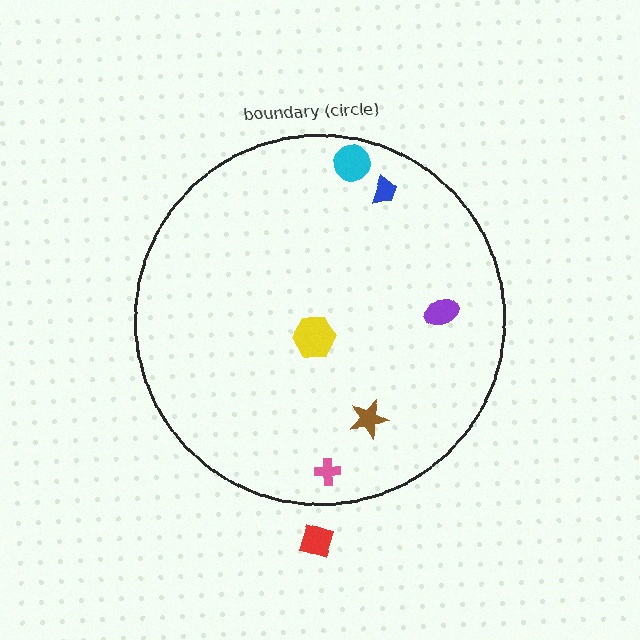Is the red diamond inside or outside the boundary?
Outside.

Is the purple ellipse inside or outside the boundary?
Inside.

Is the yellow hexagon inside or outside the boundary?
Inside.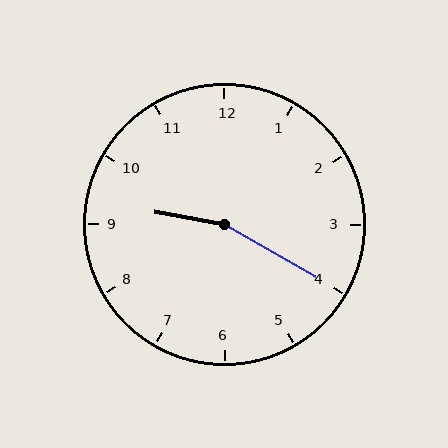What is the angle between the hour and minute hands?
Approximately 160 degrees.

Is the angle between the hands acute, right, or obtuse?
It is obtuse.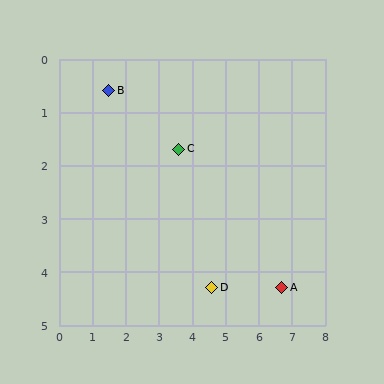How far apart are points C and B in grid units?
Points C and B are about 2.4 grid units apart.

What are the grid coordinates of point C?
Point C is at approximately (3.6, 1.7).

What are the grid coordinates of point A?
Point A is at approximately (6.7, 4.3).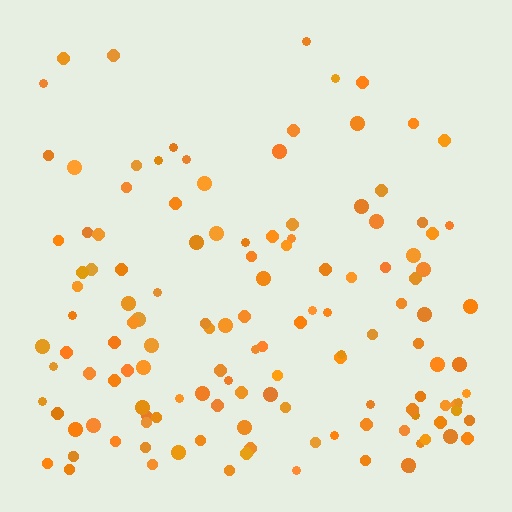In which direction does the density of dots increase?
From top to bottom, with the bottom side densest.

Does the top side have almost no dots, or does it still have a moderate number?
Still a moderate number, just noticeably fewer than the bottom.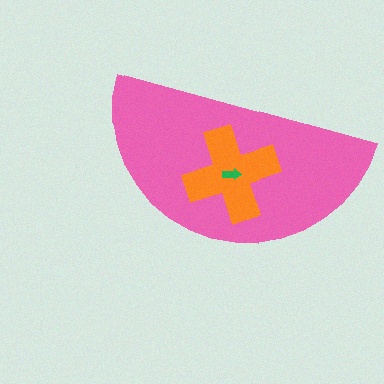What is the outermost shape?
The pink semicircle.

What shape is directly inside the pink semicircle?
The orange cross.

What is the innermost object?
The green arrow.